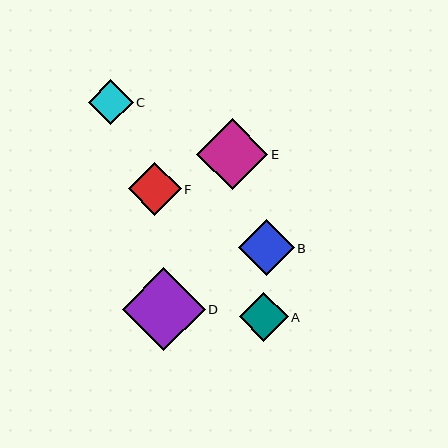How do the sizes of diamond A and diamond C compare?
Diamond A and diamond C are approximately the same size.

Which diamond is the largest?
Diamond D is the largest with a size of approximately 83 pixels.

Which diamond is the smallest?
Diamond C is the smallest with a size of approximately 45 pixels.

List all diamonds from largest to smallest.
From largest to smallest: D, E, B, F, A, C.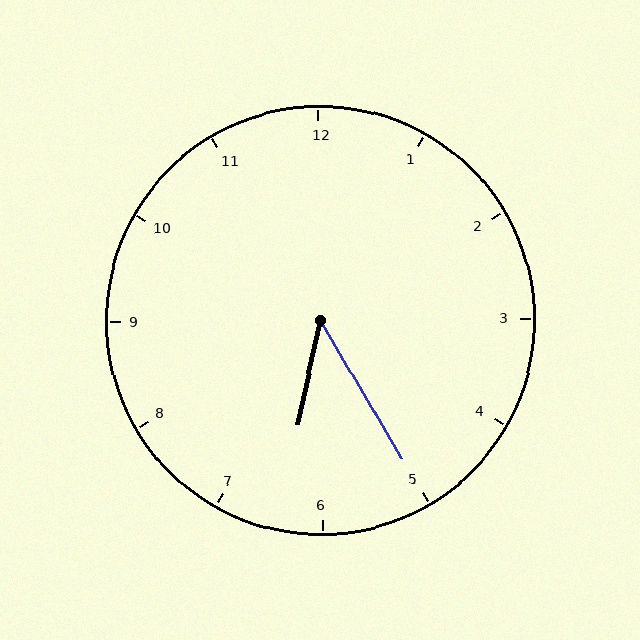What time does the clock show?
6:25.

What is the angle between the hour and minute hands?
Approximately 42 degrees.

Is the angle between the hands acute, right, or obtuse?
It is acute.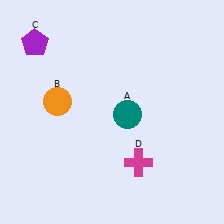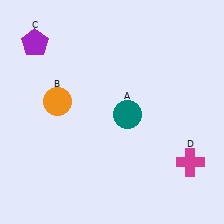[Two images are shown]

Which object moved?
The magenta cross (D) moved right.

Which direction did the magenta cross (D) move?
The magenta cross (D) moved right.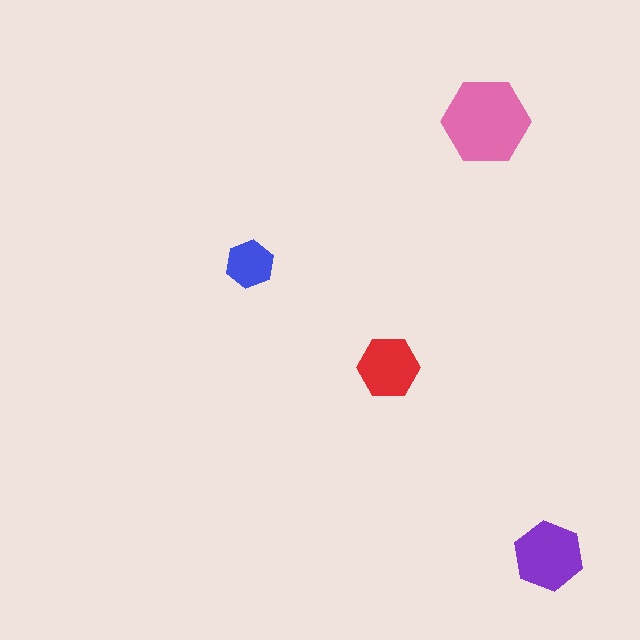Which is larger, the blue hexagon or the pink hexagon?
The pink one.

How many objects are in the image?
There are 4 objects in the image.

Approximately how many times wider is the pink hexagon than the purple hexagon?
About 1.5 times wider.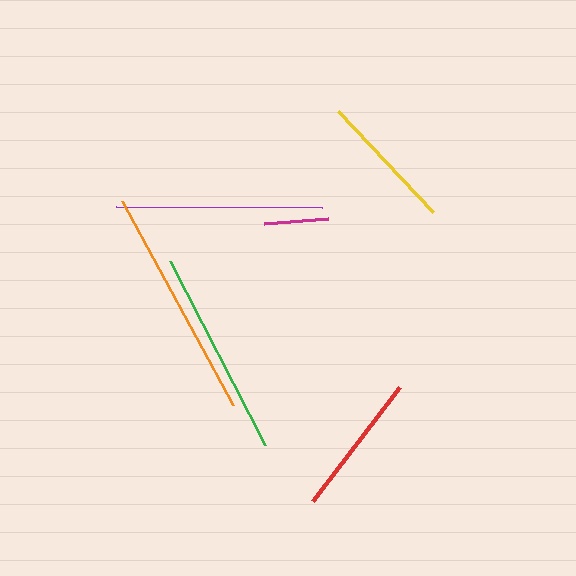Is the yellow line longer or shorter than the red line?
The red line is longer than the yellow line.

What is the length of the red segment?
The red segment is approximately 144 pixels long.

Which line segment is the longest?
The orange line is the longest at approximately 232 pixels.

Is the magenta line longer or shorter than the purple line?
The purple line is longer than the magenta line.